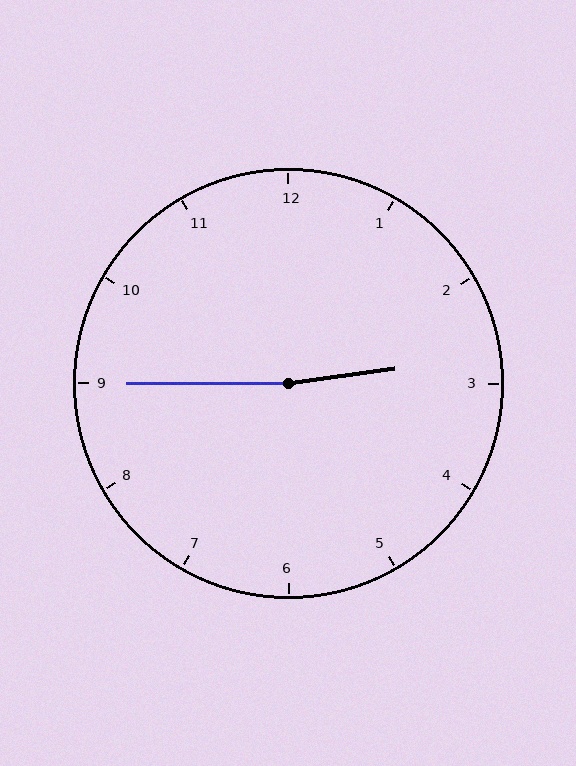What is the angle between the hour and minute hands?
Approximately 172 degrees.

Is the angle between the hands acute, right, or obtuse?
It is obtuse.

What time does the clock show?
2:45.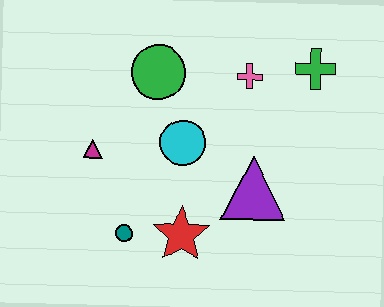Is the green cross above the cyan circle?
Yes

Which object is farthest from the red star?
The green cross is farthest from the red star.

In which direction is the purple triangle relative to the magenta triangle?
The purple triangle is to the right of the magenta triangle.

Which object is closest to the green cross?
The pink cross is closest to the green cross.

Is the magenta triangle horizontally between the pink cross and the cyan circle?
No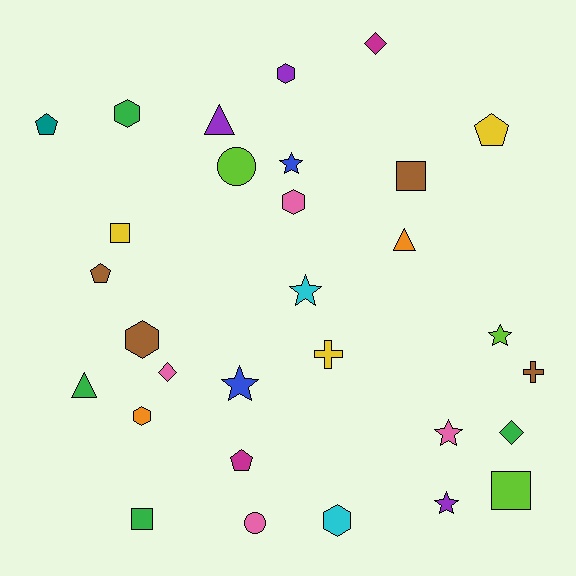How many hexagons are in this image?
There are 6 hexagons.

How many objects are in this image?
There are 30 objects.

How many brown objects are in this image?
There are 4 brown objects.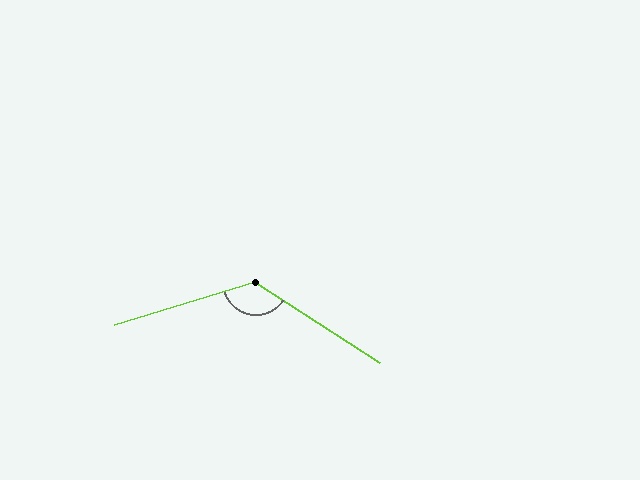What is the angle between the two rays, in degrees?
Approximately 130 degrees.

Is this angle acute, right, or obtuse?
It is obtuse.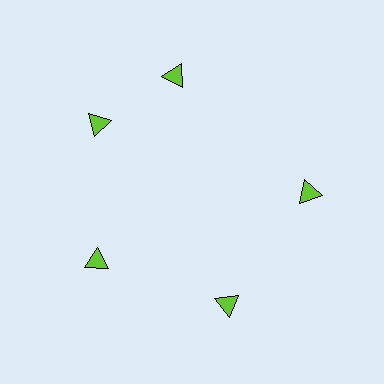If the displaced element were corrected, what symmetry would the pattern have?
It would have 5-fold rotational symmetry — the pattern would map onto itself every 72 degrees.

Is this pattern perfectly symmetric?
No. The 5 lime triangles are arranged in a ring, but one element near the 1 o'clock position is rotated out of alignment along the ring, breaking the 5-fold rotational symmetry.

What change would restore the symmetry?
The symmetry would be restored by rotating it back into even spacing with its neighbors so that all 5 triangles sit at equal angles and equal distance from the center.